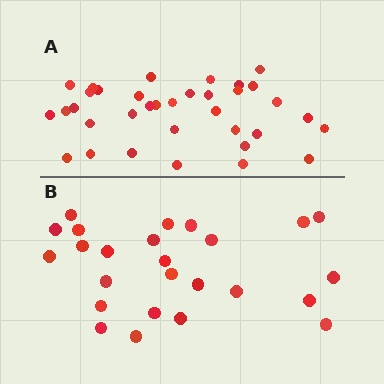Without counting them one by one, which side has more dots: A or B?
Region A (the top region) has more dots.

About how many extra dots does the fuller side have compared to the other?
Region A has roughly 10 or so more dots than region B.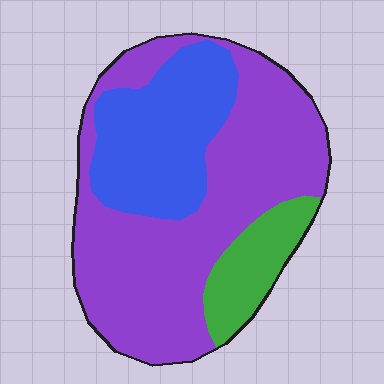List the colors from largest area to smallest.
From largest to smallest: purple, blue, green.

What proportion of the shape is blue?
Blue covers roughly 30% of the shape.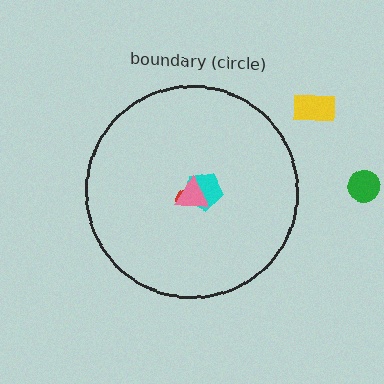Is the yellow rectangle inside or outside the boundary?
Outside.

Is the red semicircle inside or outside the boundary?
Inside.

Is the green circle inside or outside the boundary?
Outside.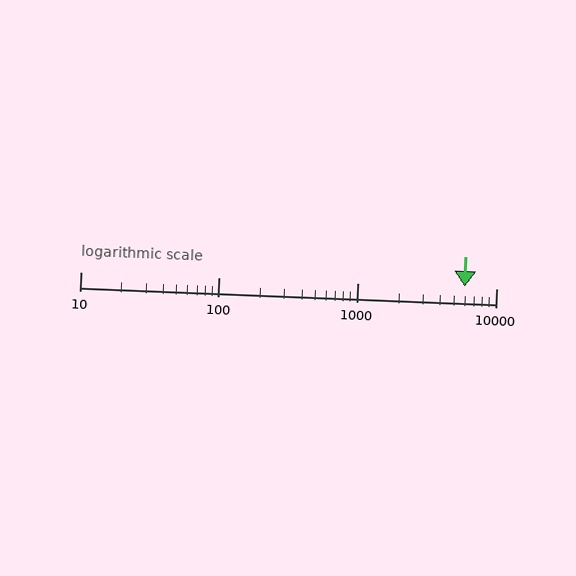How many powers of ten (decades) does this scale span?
The scale spans 3 decades, from 10 to 10000.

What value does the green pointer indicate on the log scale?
The pointer indicates approximately 5900.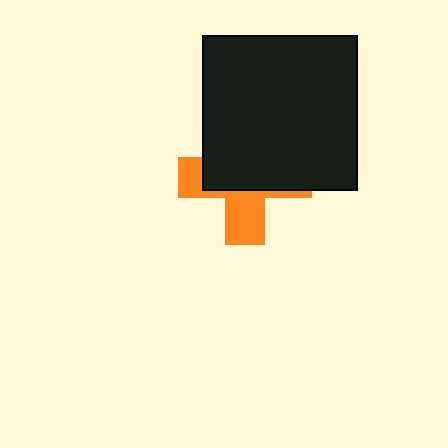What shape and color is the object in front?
The object in front is a black square.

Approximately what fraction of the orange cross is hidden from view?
Roughly 61% of the orange cross is hidden behind the black square.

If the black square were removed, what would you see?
You would see the complete orange cross.